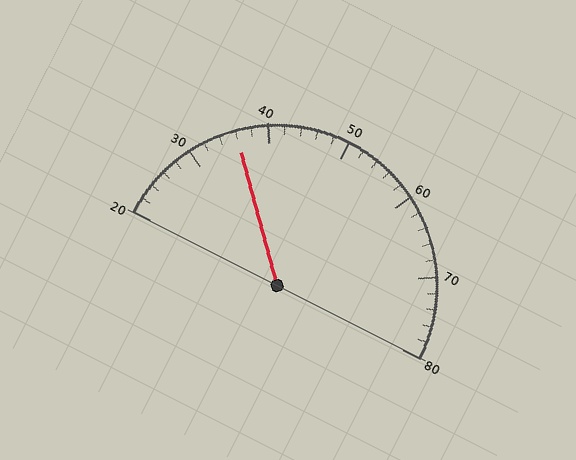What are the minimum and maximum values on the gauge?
The gauge ranges from 20 to 80.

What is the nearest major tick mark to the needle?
The nearest major tick mark is 40.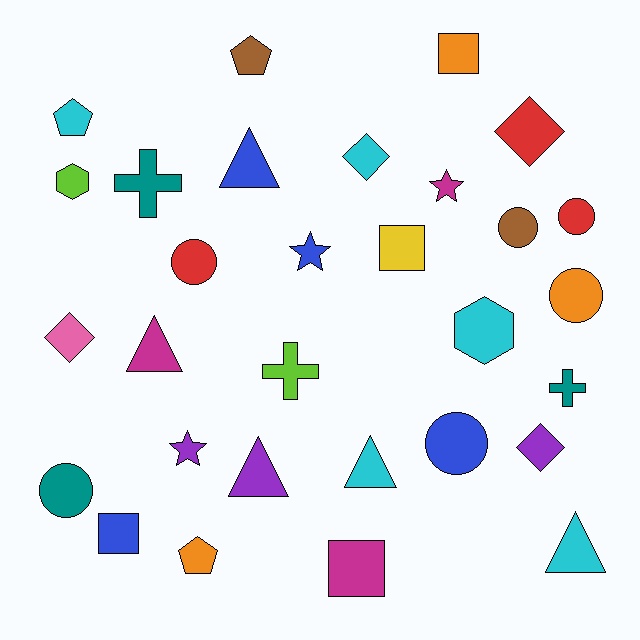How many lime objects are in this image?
There are 2 lime objects.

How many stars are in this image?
There are 3 stars.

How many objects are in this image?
There are 30 objects.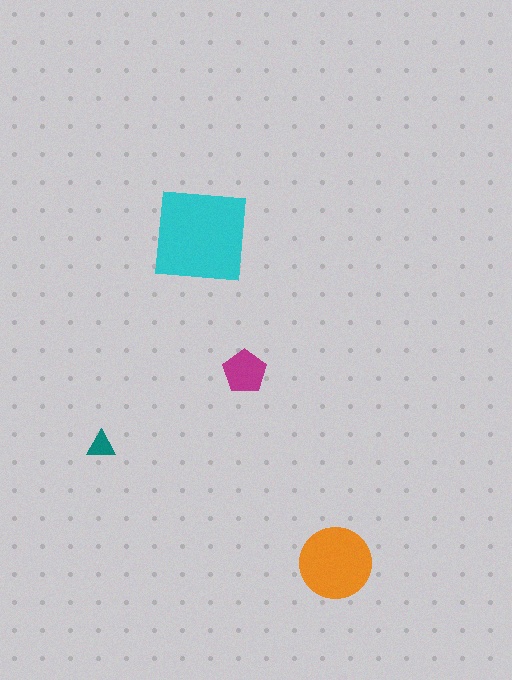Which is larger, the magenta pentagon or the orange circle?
The orange circle.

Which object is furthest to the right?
The orange circle is rightmost.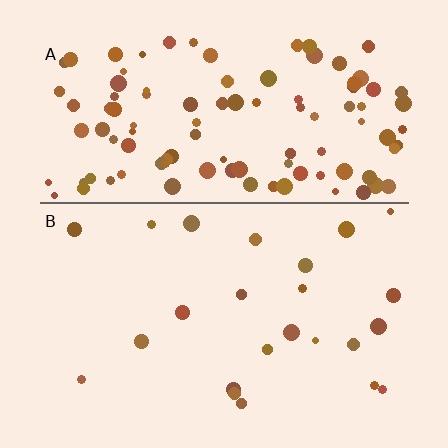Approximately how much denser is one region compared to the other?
Approximately 4.6× — region A over region B.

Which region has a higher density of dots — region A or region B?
A (the top).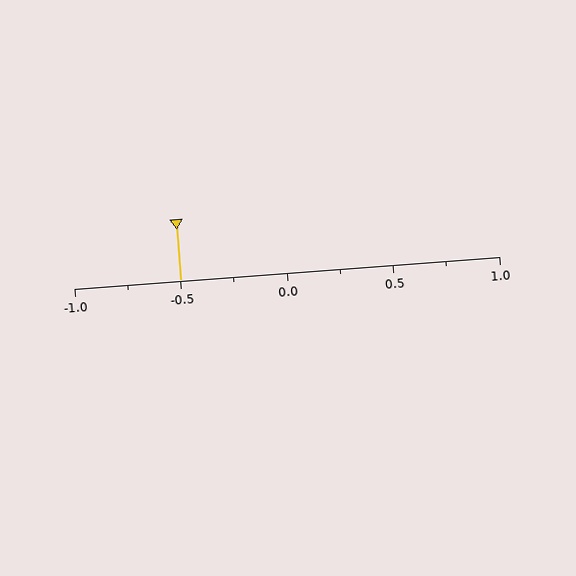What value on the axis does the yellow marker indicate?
The marker indicates approximately -0.5.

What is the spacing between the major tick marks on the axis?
The major ticks are spaced 0.5 apart.